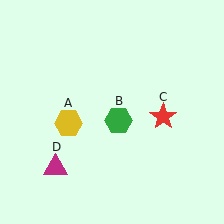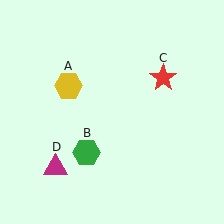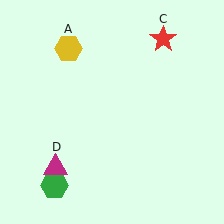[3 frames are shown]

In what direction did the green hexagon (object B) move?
The green hexagon (object B) moved down and to the left.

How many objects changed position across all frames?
3 objects changed position: yellow hexagon (object A), green hexagon (object B), red star (object C).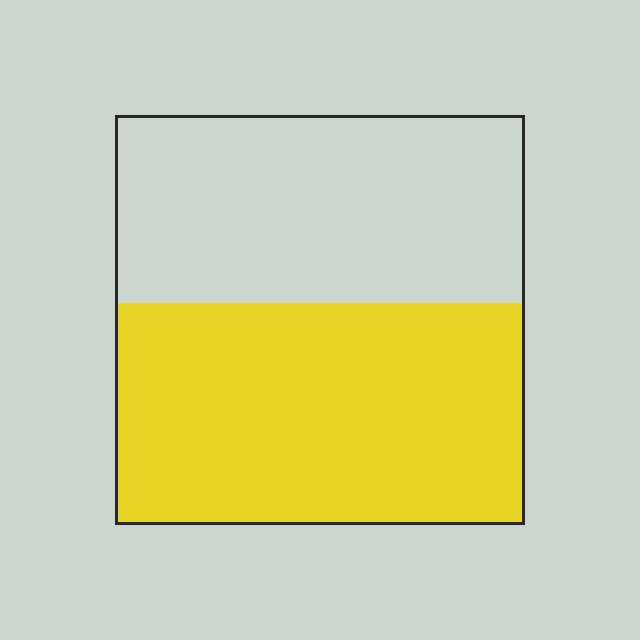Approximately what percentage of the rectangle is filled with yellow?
Approximately 55%.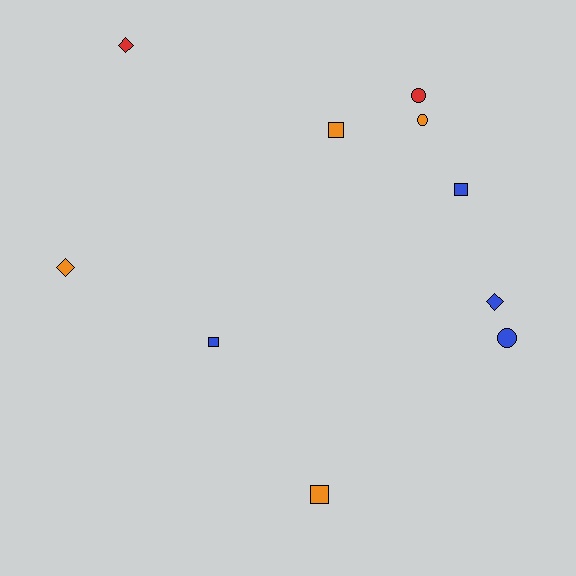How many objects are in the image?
There are 10 objects.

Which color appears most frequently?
Orange, with 4 objects.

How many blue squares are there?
There are 2 blue squares.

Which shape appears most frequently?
Square, with 4 objects.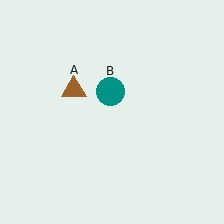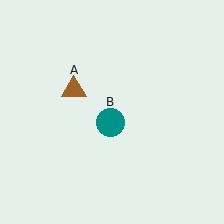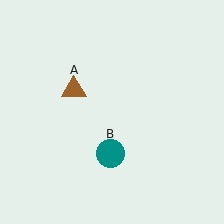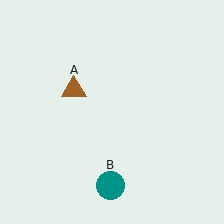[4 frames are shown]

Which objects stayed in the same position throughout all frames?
Brown triangle (object A) remained stationary.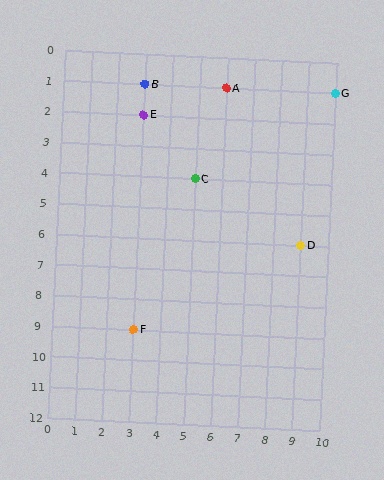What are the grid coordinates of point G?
Point G is at grid coordinates (10, 1).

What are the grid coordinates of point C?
Point C is at grid coordinates (5, 4).